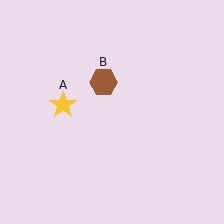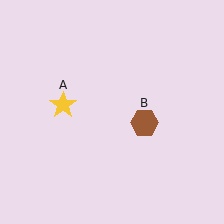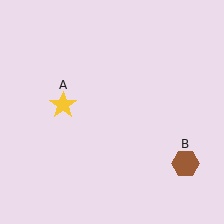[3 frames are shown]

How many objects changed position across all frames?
1 object changed position: brown hexagon (object B).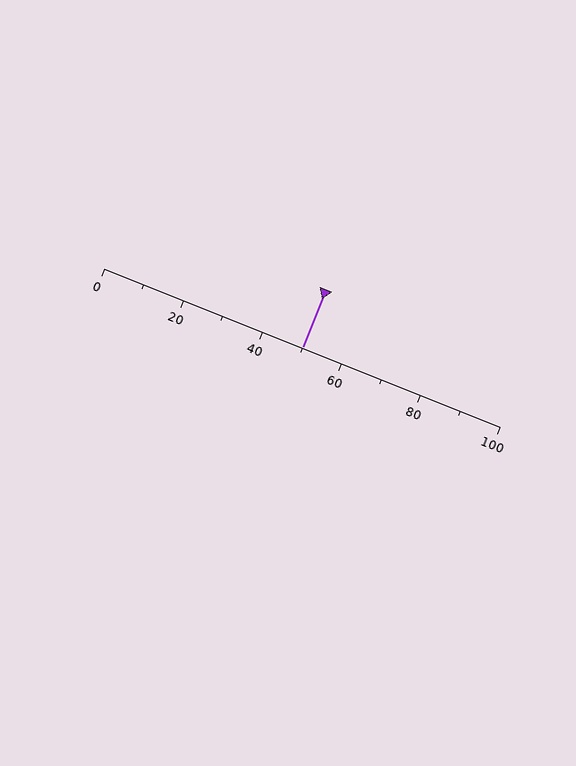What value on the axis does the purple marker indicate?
The marker indicates approximately 50.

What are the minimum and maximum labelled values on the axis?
The axis runs from 0 to 100.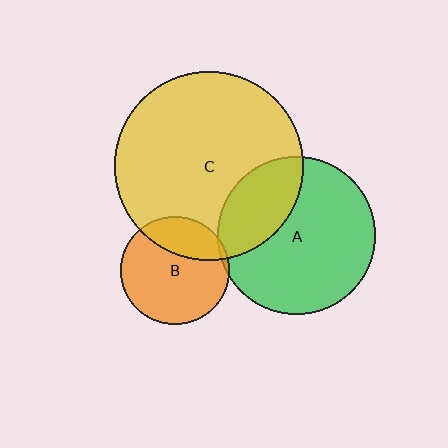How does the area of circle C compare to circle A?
Approximately 1.4 times.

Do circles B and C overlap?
Yes.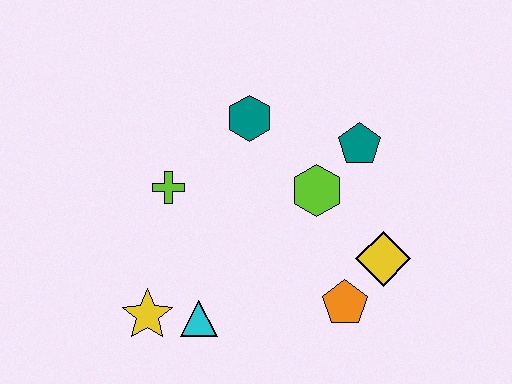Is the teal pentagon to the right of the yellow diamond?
No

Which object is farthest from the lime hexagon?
The yellow star is farthest from the lime hexagon.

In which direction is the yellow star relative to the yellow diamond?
The yellow star is to the left of the yellow diamond.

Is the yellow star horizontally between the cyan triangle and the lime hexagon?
No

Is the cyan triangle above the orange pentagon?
No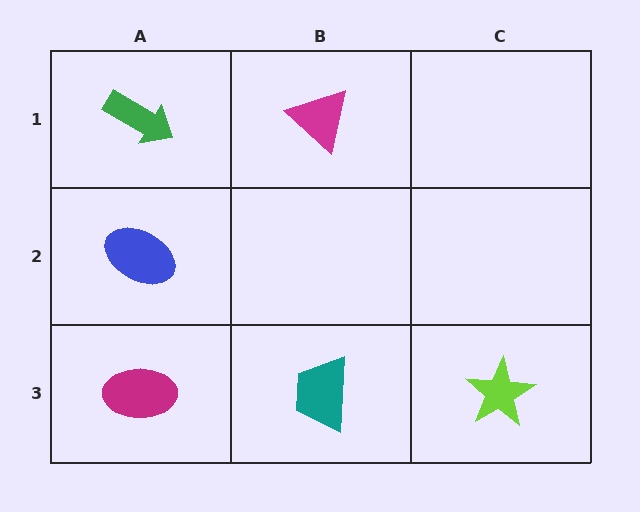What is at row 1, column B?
A magenta triangle.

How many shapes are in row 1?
2 shapes.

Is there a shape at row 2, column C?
No, that cell is empty.